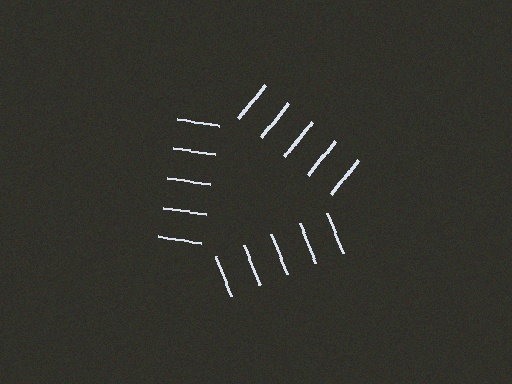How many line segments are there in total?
15 — 5 along each of the 3 edges.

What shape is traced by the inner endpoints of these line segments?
An illusory triangle — the line segments terminate on its edges but no continuous stroke is drawn.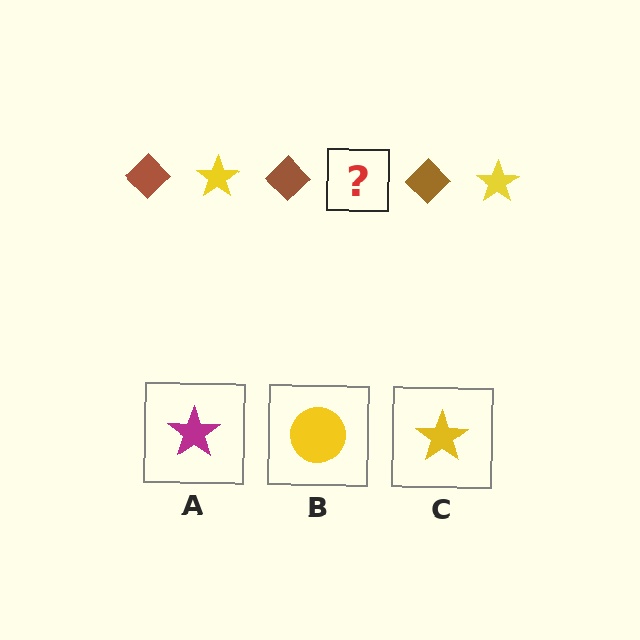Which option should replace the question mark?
Option C.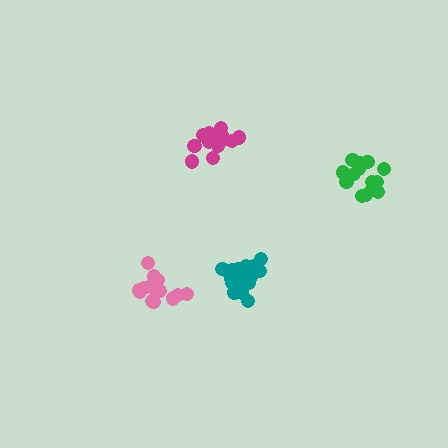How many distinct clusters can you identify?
There are 4 distinct clusters.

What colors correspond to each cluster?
The clusters are colored: pink, teal, green, magenta.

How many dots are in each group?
Group 1: 15 dots, Group 2: 18 dots, Group 3: 14 dots, Group 4: 18 dots (65 total).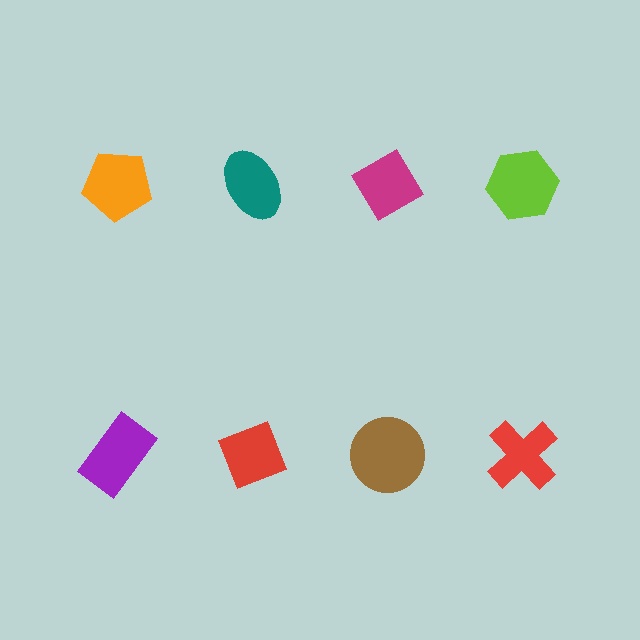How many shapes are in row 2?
4 shapes.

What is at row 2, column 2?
A red diamond.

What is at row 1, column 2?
A teal ellipse.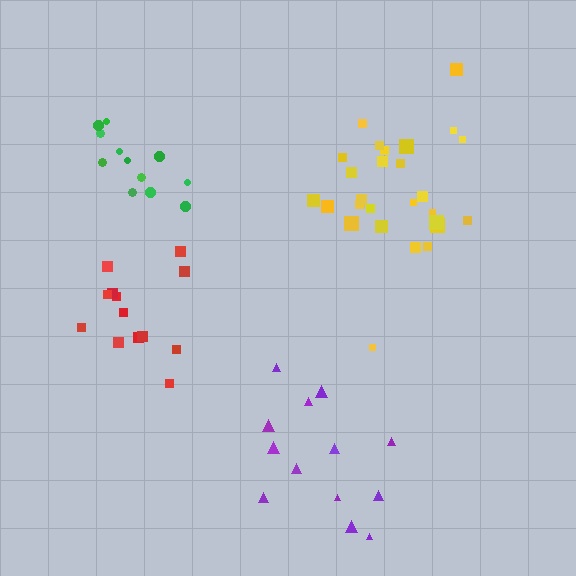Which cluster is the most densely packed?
Green.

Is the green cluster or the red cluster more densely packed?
Green.